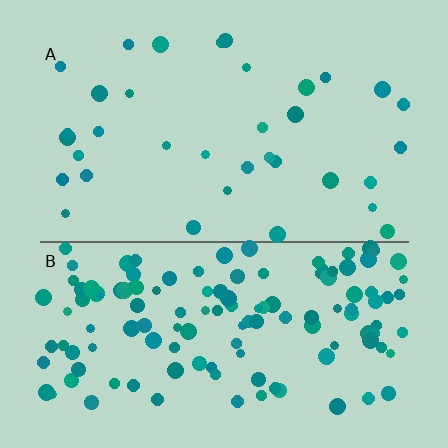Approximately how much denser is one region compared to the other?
Approximately 3.8× — region B over region A.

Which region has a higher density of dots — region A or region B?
B (the bottom).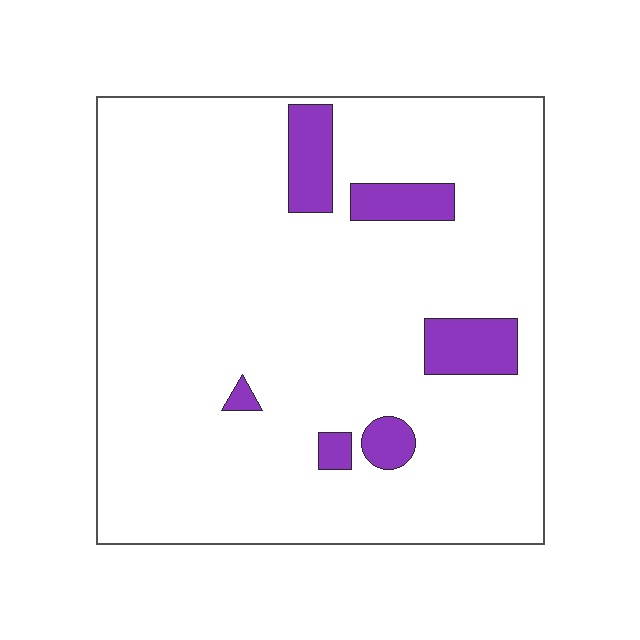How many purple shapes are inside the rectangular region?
6.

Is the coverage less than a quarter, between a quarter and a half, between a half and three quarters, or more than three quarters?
Less than a quarter.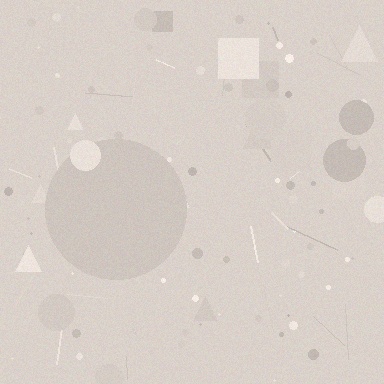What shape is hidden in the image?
A circle is hidden in the image.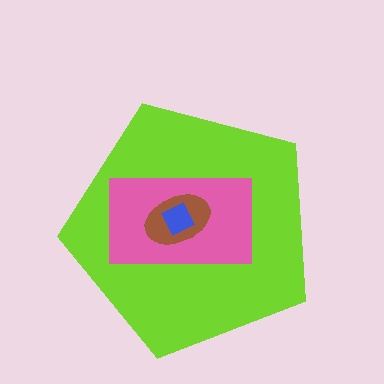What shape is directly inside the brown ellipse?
The blue square.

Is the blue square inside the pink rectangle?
Yes.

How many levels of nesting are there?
4.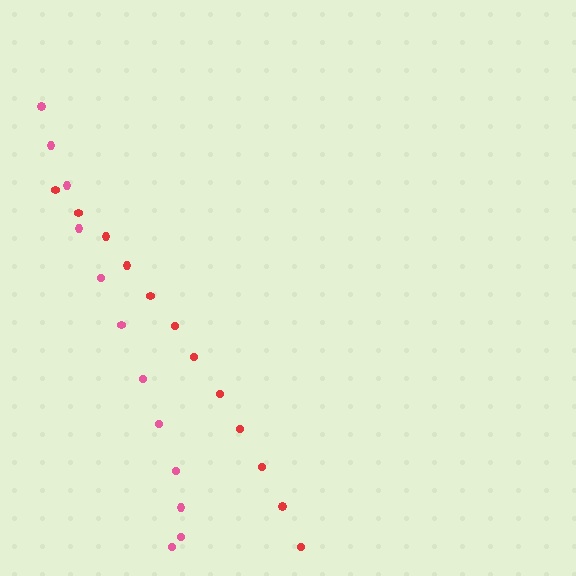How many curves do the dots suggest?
There are 2 distinct paths.